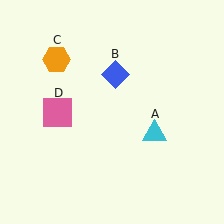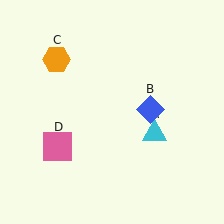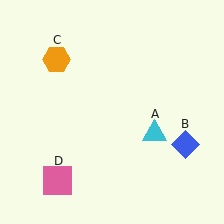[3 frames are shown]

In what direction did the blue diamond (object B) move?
The blue diamond (object B) moved down and to the right.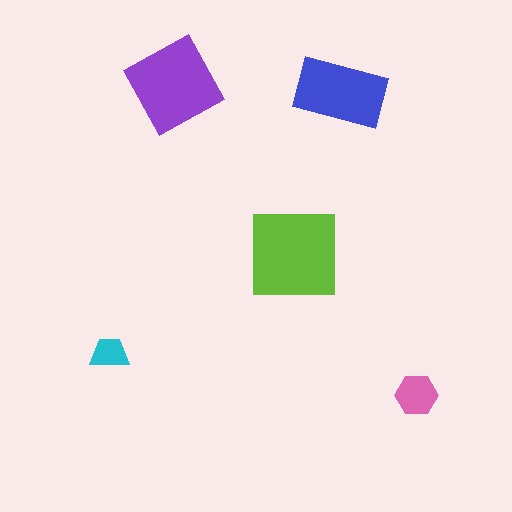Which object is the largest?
The lime square.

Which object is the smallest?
The cyan trapezoid.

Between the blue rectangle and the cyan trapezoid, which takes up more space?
The blue rectangle.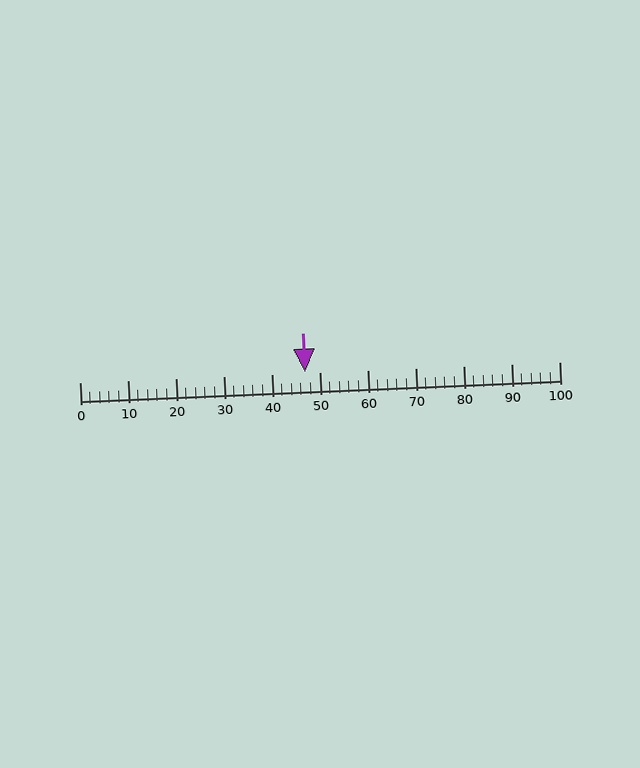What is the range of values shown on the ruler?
The ruler shows values from 0 to 100.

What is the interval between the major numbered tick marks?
The major tick marks are spaced 10 units apart.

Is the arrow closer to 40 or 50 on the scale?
The arrow is closer to 50.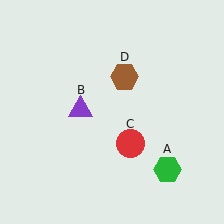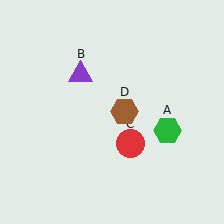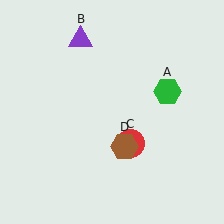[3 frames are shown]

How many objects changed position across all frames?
3 objects changed position: green hexagon (object A), purple triangle (object B), brown hexagon (object D).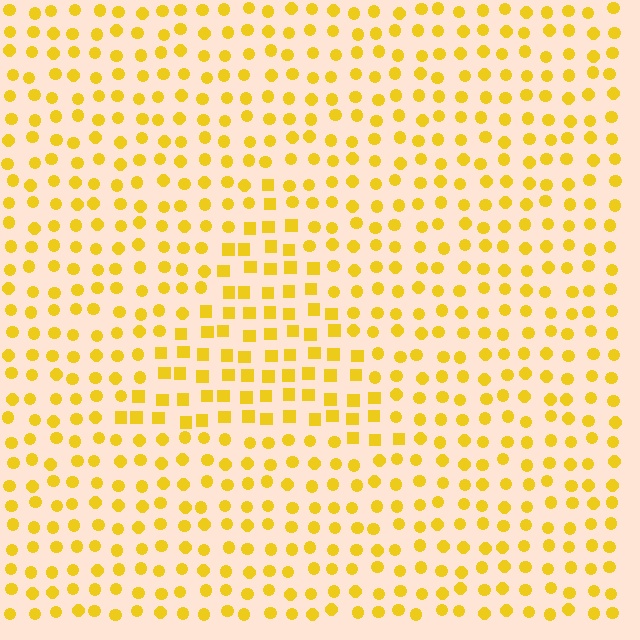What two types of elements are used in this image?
The image uses squares inside the triangle region and circles outside it.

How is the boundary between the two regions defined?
The boundary is defined by a change in element shape: squares inside vs. circles outside. All elements share the same color and spacing.